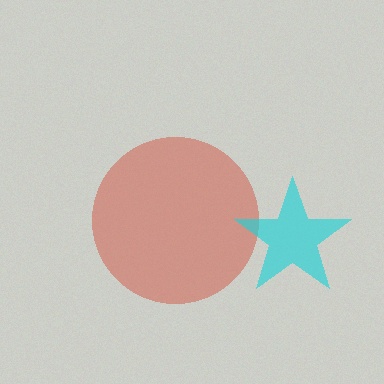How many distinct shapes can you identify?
There are 2 distinct shapes: a red circle, a cyan star.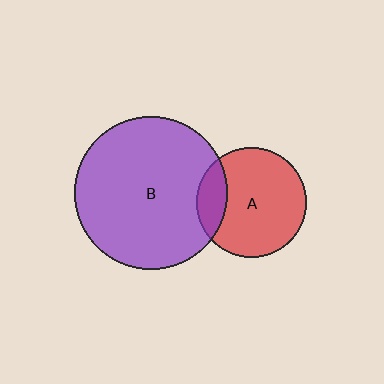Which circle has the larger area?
Circle B (purple).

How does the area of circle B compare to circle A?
Approximately 1.9 times.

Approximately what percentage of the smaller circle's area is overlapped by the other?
Approximately 20%.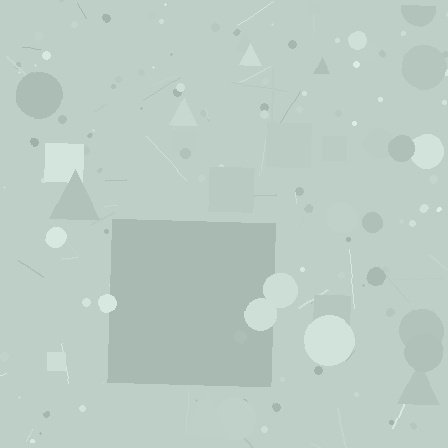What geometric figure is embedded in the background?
A square is embedded in the background.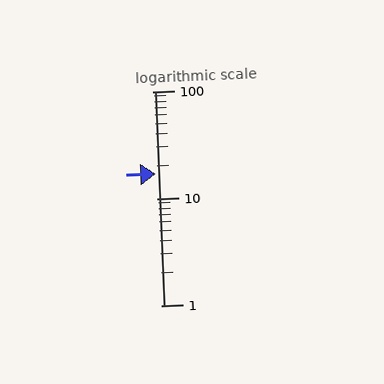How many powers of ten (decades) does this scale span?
The scale spans 2 decades, from 1 to 100.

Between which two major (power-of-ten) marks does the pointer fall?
The pointer is between 10 and 100.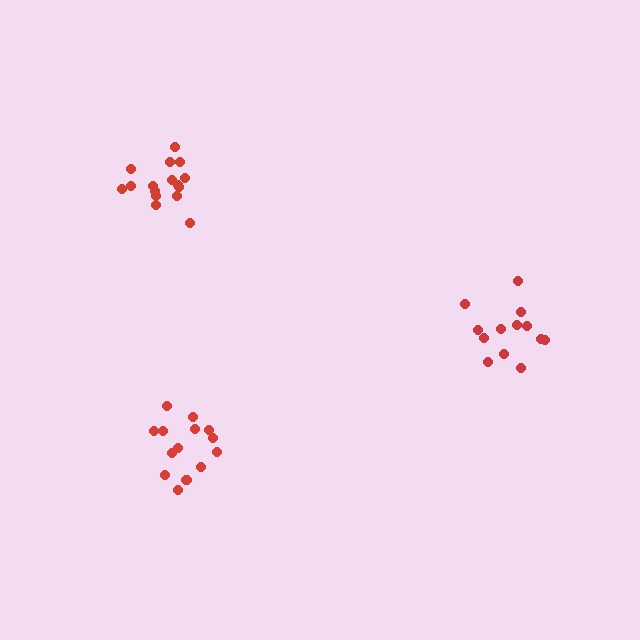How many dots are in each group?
Group 1: 13 dots, Group 2: 15 dots, Group 3: 16 dots (44 total).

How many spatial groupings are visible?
There are 3 spatial groupings.